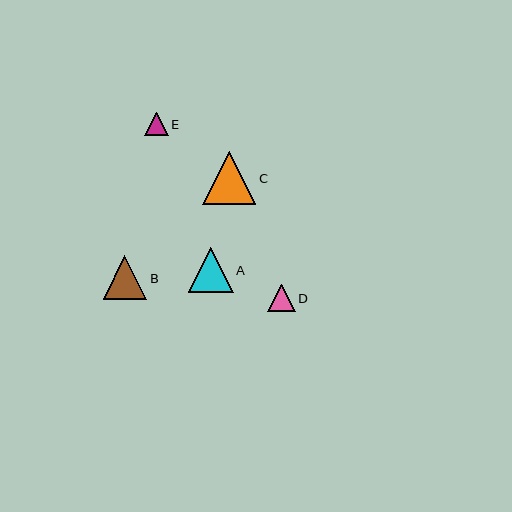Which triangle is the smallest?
Triangle E is the smallest with a size of approximately 24 pixels.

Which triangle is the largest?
Triangle C is the largest with a size of approximately 53 pixels.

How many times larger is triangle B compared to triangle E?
Triangle B is approximately 1.9 times the size of triangle E.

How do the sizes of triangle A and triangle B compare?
Triangle A and triangle B are approximately the same size.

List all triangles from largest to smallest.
From largest to smallest: C, A, B, D, E.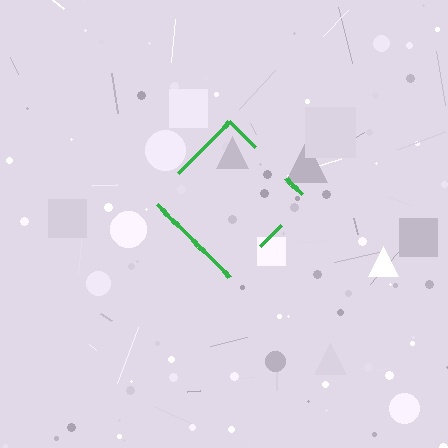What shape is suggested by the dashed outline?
The dashed outline suggests a diamond.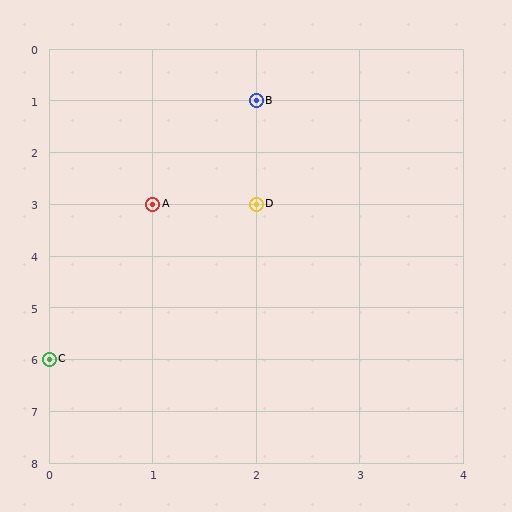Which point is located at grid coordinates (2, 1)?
Point B is at (2, 1).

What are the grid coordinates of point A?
Point A is at grid coordinates (1, 3).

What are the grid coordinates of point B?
Point B is at grid coordinates (2, 1).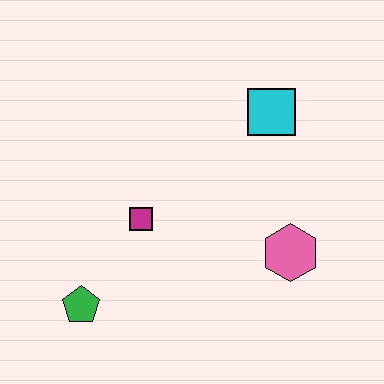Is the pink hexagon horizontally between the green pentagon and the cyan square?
No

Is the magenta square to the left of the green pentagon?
No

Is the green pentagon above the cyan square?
No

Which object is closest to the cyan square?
The pink hexagon is closest to the cyan square.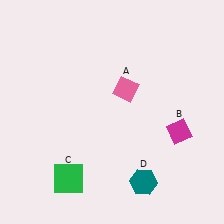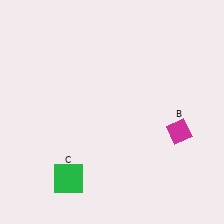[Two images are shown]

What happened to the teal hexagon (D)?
The teal hexagon (D) was removed in Image 2. It was in the bottom-right area of Image 1.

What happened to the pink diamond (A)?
The pink diamond (A) was removed in Image 2. It was in the top-right area of Image 1.